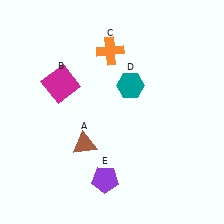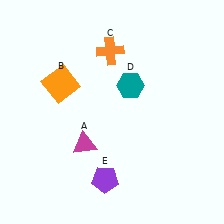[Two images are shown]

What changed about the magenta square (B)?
In Image 1, B is magenta. In Image 2, it changed to orange.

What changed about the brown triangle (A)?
In Image 1, A is brown. In Image 2, it changed to magenta.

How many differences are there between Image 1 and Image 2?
There are 2 differences between the two images.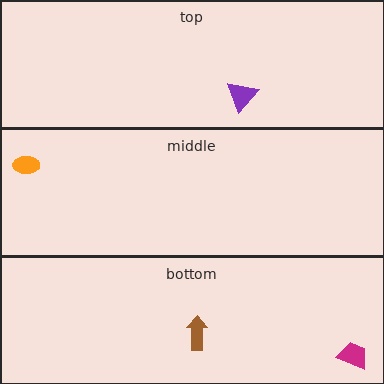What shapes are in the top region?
The purple triangle.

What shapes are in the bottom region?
The magenta trapezoid, the brown arrow.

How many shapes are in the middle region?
1.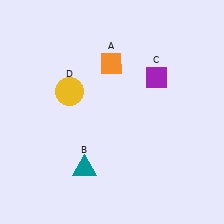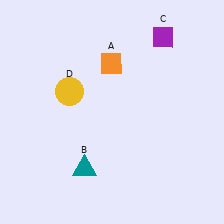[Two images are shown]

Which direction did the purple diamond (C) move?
The purple diamond (C) moved up.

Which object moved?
The purple diamond (C) moved up.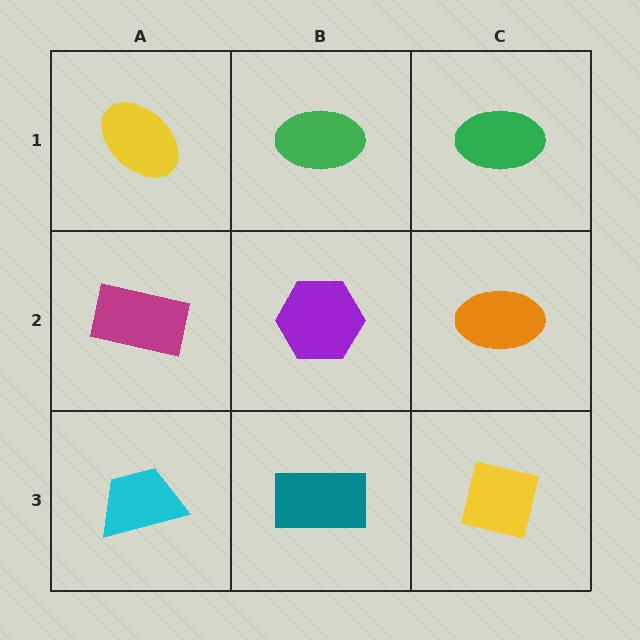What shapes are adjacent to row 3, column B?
A purple hexagon (row 2, column B), a cyan trapezoid (row 3, column A), a yellow square (row 3, column C).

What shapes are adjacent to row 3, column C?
An orange ellipse (row 2, column C), a teal rectangle (row 3, column B).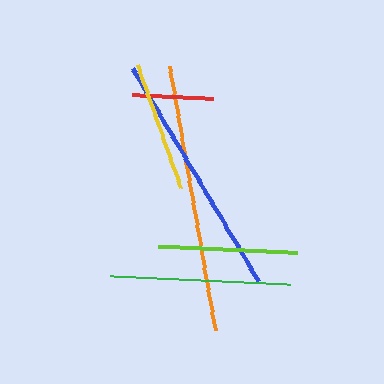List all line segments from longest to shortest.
From longest to shortest: orange, blue, green, lime, yellow, red.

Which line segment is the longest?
The orange line is the longest at approximately 268 pixels.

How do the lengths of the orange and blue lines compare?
The orange and blue lines are approximately the same length.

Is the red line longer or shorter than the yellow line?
The yellow line is longer than the red line.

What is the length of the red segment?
The red segment is approximately 81 pixels long.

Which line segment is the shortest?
The red line is the shortest at approximately 81 pixels.